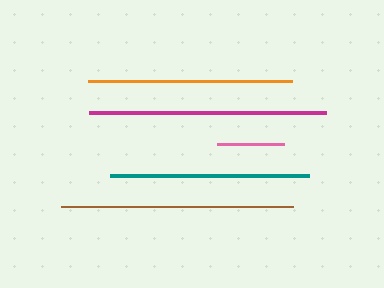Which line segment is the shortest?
The pink line is the shortest at approximately 67 pixels.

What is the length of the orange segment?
The orange segment is approximately 204 pixels long.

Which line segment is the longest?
The magenta line is the longest at approximately 237 pixels.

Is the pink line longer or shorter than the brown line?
The brown line is longer than the pink line.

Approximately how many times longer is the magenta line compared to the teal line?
The magenta line is approximately 1.2 times the length of the teal line.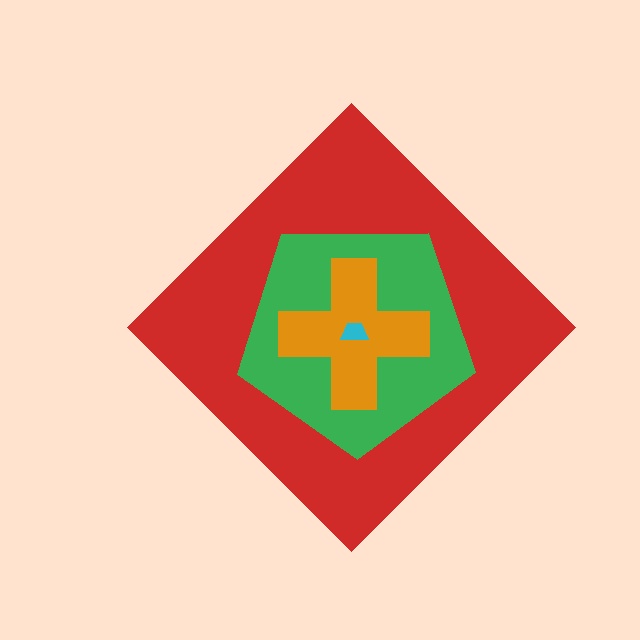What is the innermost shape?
The cyan trapezoid.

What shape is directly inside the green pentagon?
The orange cross.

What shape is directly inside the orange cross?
The cyan trapezoid.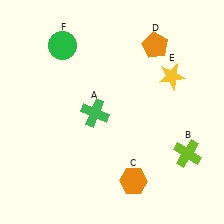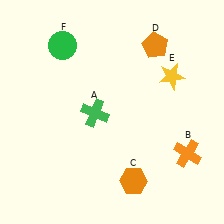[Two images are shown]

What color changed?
The cross (B) changed from lime in Image 1 to orange in Image 2.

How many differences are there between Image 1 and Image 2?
There is 1 difference between the two images.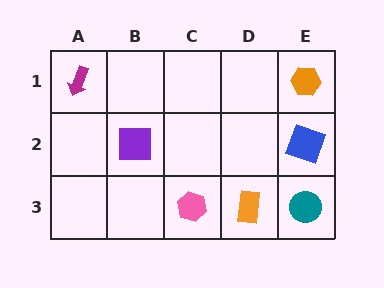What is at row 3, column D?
An orange rectangle.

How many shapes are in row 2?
2 shapes.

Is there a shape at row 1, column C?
No, that cell is empty.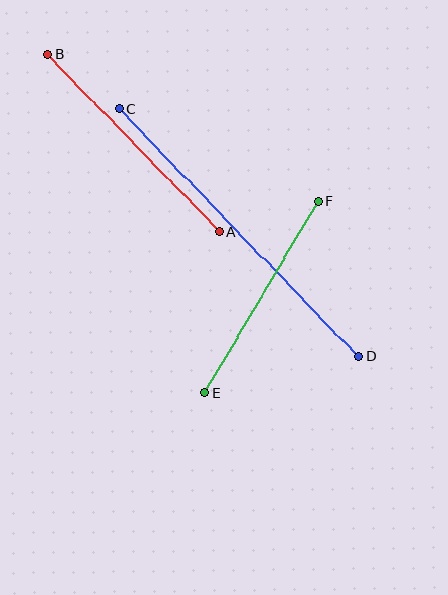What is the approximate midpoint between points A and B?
The midpoint is at approximately (134, 143) pixels.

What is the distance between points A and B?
The distance is approximately 247 pixels.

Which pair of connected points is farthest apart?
Points C and D are farthest apart.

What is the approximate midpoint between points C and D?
The midpoint is at approximately (239, 233) pixels.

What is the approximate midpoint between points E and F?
The midpoint is at approximately (261, 297) pixels.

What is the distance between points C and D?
The distance is approximately 344 pixels.